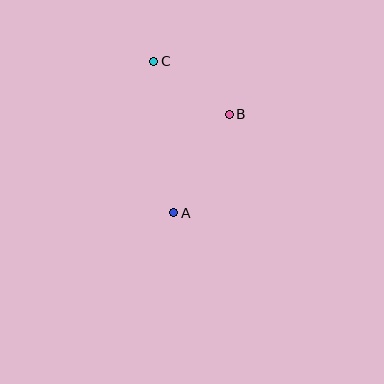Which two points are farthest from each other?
Points A and C are farthest from each other.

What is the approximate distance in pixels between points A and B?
The distance between A and B is approximately 113 pixels.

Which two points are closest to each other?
Points B and C are closest to each other.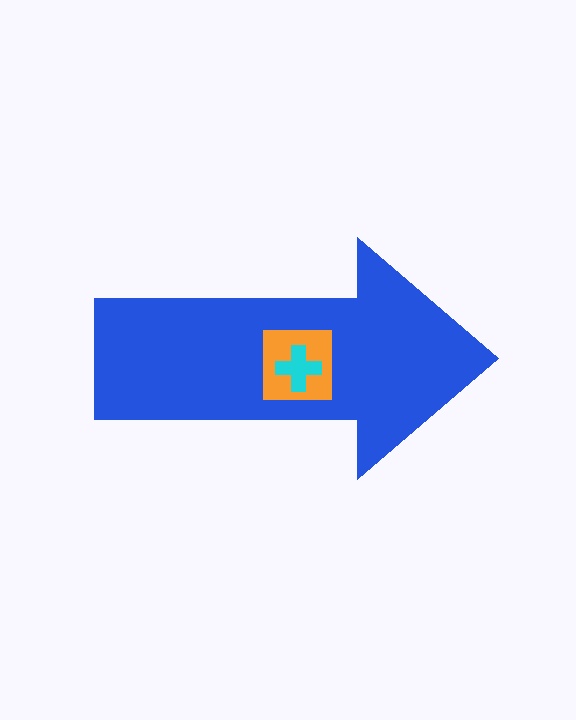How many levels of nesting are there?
3.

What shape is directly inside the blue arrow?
The orange square.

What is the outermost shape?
The blue arrow.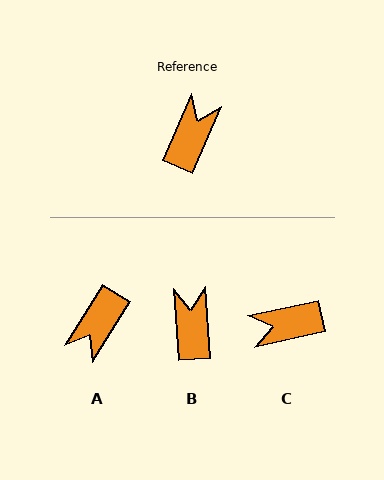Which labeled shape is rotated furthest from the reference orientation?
A, about 172 degrees away.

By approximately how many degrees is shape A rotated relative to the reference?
Approximately 172 degrees counter-clockwise.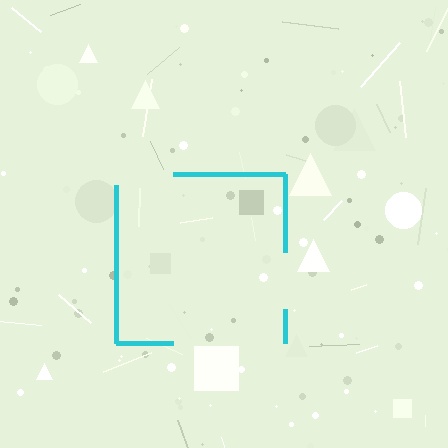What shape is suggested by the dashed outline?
The dashed outline suggests a square.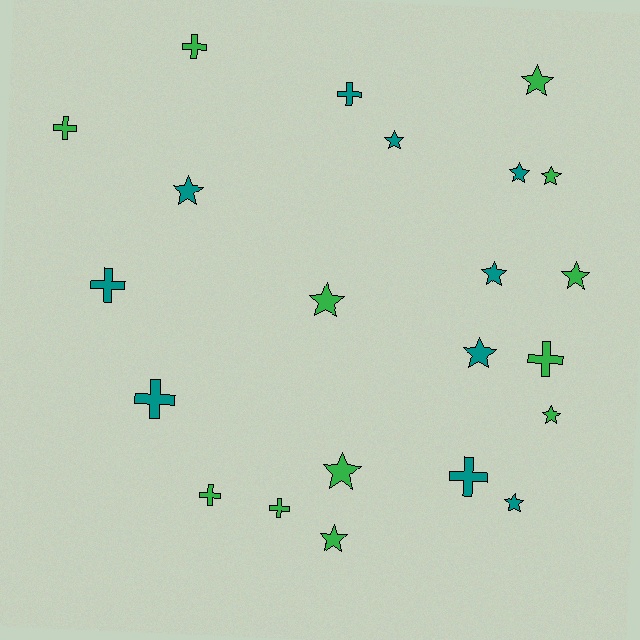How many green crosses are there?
There are 5 green crosses.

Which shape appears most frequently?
Star, with 13 objects.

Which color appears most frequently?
Green, with 12 objects.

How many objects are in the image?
There are 22 objects.